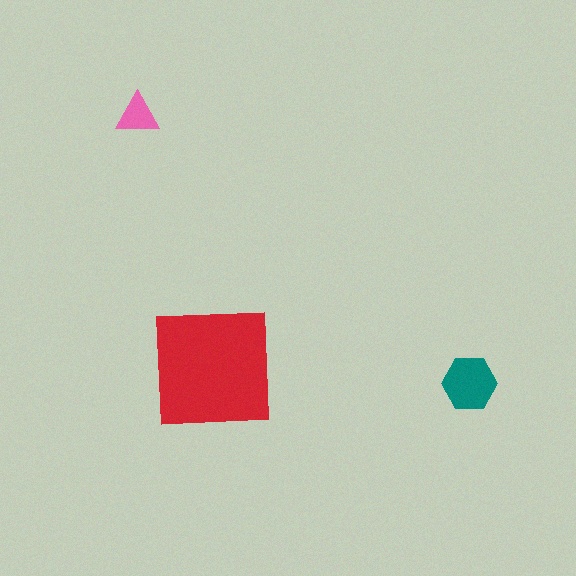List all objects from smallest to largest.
The pink triangle, the teal hexagon, the red square.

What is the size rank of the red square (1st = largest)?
1st.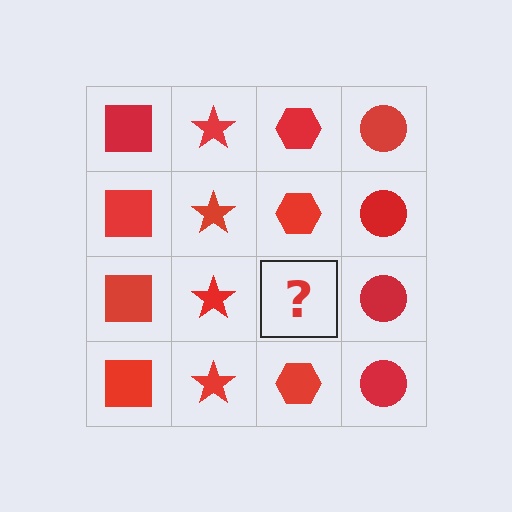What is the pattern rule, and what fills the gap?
The rule is that each column has a consistent shape. The gap should be filled with a red hexagon.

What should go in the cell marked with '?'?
The missing cell should contain a red hexagon.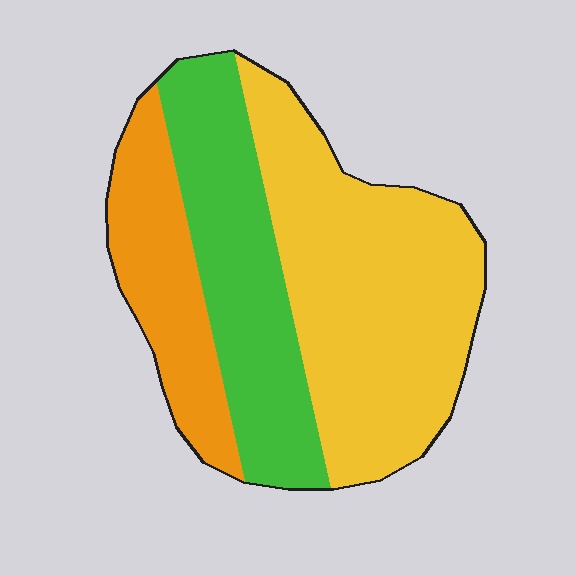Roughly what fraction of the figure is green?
Green covers about 30% of the figure.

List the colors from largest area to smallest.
From largest to smallest: yellow, green, orange.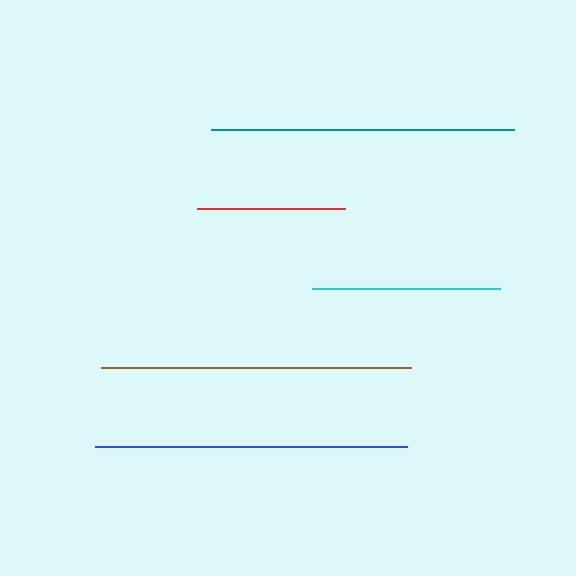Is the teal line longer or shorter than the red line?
The teal line is longer than the red line.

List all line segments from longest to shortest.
From longest to shortest: blue, brown, teal, cyan, red.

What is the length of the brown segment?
The brown segment is approximately 310 pixels long.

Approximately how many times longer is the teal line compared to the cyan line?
The teal line is approximately 1.6 times the length of the cyan line.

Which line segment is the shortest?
The red line is the shortest at approximately 148 pixels.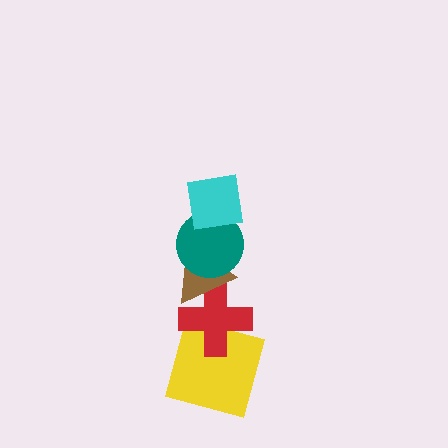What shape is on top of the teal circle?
The cyan square is on top of the teal circle.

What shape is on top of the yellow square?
The red cross is on top of the yellow square.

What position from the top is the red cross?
The red cross is 4th from the top.